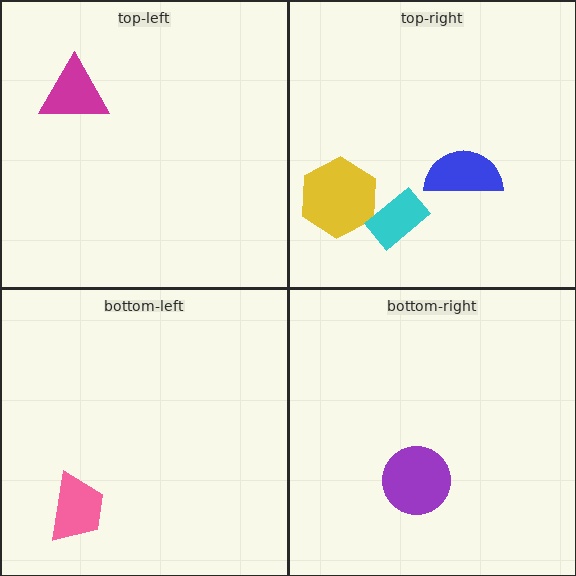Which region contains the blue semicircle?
The top-right region.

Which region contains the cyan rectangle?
The top-right region.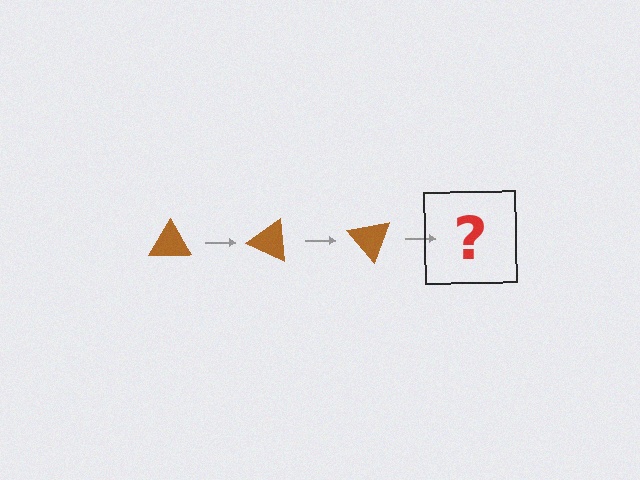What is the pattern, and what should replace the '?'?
The pattern is that the triangle rotates 25 degrees each step. The '?' should be a brown triangle rotated 75 degrees.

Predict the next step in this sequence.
The next step is a brown triangle rotated 75 degrees.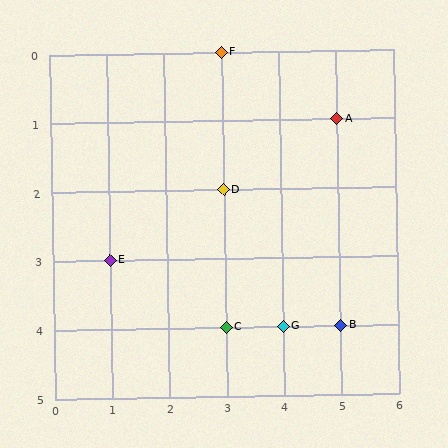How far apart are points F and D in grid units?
Points F and D are 2 rows apart.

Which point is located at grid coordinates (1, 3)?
Point E is at (1, 3).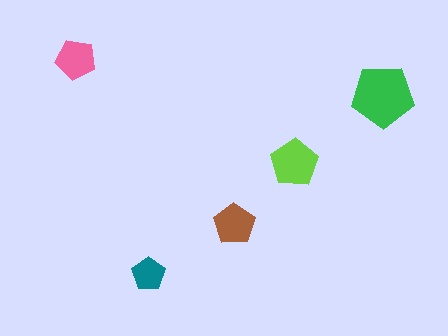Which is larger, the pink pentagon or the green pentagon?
The green one.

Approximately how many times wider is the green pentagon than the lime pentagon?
About 1.5 times wider.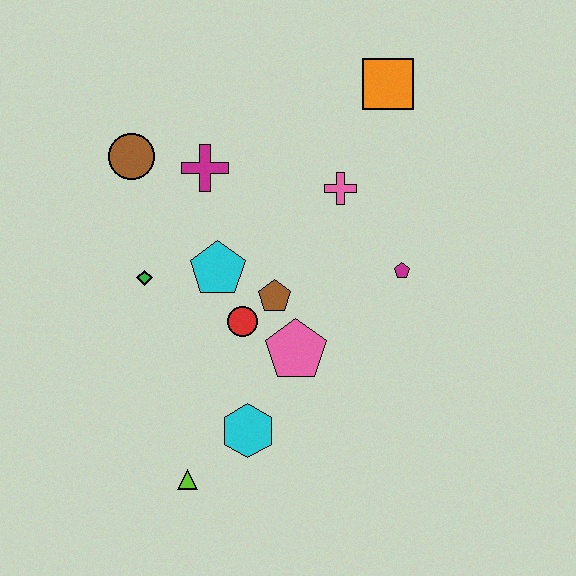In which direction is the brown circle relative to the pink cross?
The brown circle is to the left of the pink cross.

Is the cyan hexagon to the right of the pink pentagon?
No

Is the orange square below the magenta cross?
No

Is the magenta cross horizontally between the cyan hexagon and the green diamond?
Yes